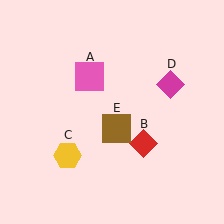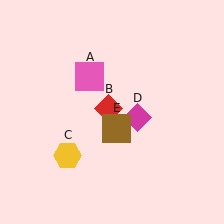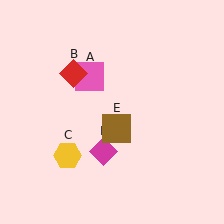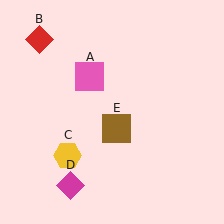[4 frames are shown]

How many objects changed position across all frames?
2 objects changed position: red diamond (object B), magenta diamond (object D).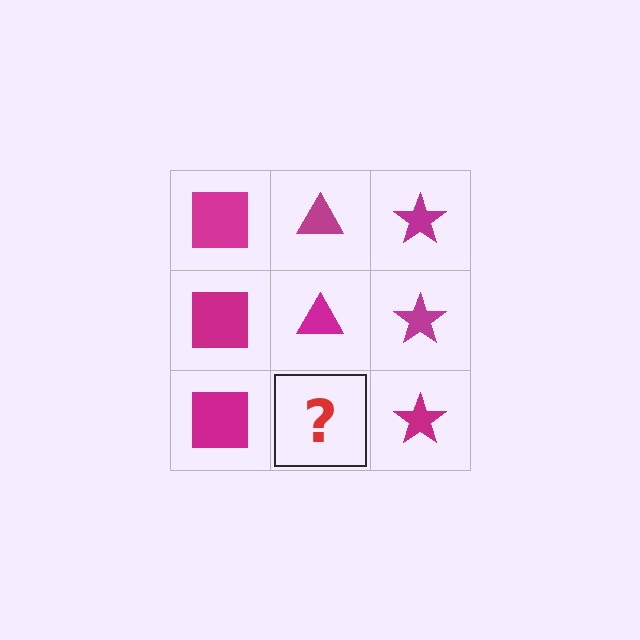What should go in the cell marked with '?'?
The missing cell should contain a magenta triangle.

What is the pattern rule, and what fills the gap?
The rule is that each column has a consistent shape. The gap should be filled with a magenta triangle.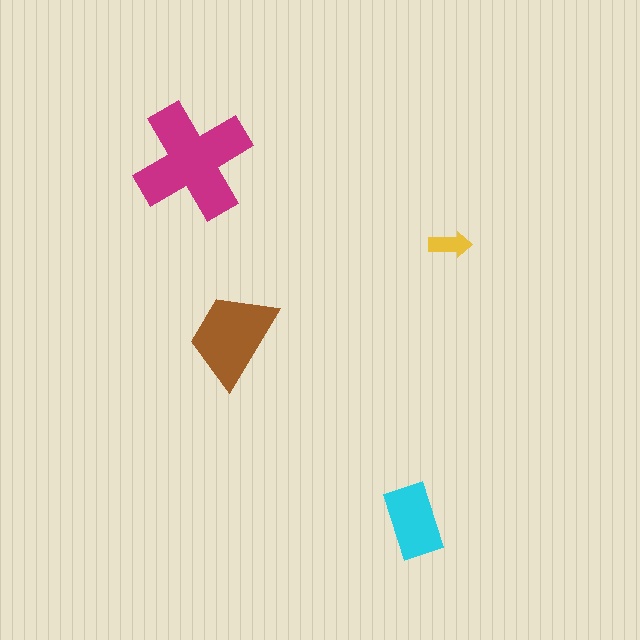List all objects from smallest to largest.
The yellow arrow, the cyan rectangle, the brown trapezoid, the magenta cross.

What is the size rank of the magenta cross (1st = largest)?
1st.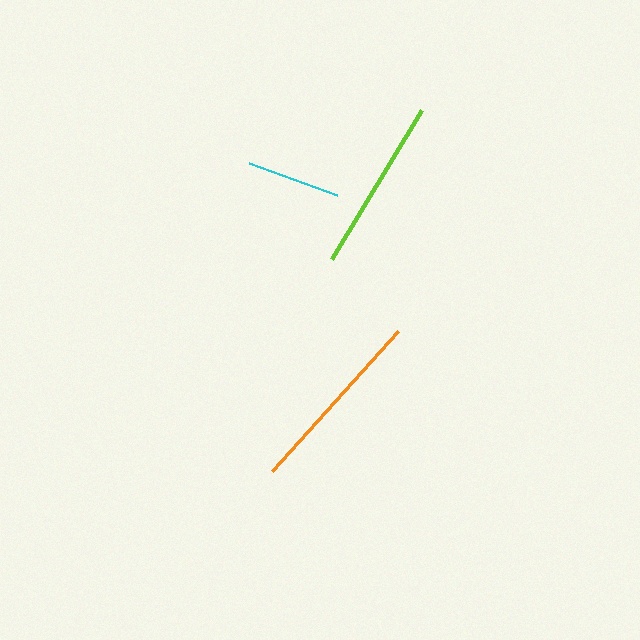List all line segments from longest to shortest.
From longest to shortest: orange, lime, cyan.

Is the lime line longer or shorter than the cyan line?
The lime line is longer than the cyan line.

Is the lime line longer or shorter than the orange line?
The orange line is longer than the lime line.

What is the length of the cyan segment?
The cyan segment is approximately 93 pixels long.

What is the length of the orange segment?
The orange segment is approximately 188 pixels long.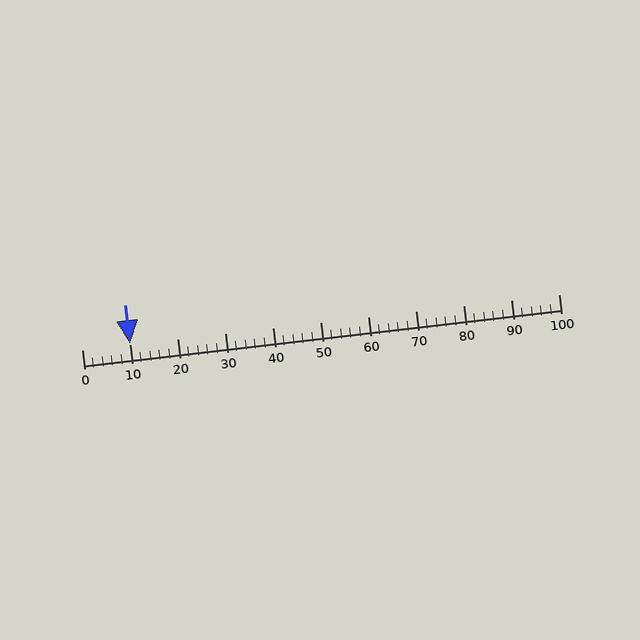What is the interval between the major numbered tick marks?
The major tick marks are spaced 10 units apart.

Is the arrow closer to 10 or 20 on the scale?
The arrow is closer to 10.